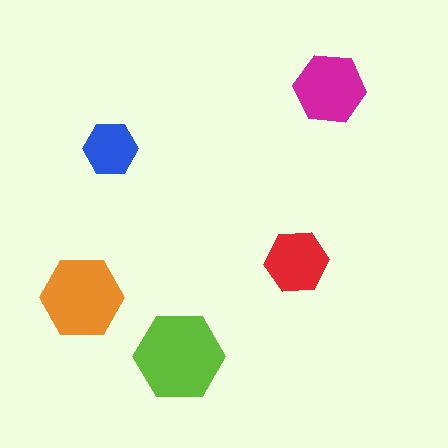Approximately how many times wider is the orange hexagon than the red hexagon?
About 1.5 times wider.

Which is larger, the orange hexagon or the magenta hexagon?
The orange one.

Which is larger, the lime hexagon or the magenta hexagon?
The lime one.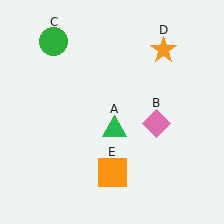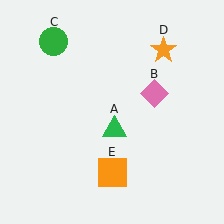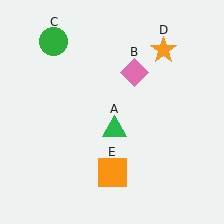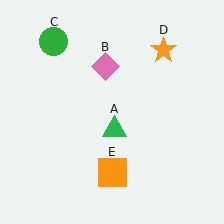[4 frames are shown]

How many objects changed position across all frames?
1 object changed position: pink diamond (object B).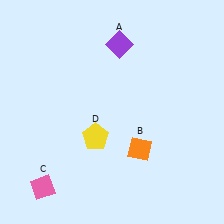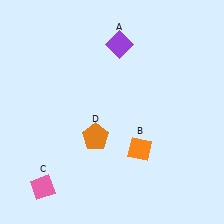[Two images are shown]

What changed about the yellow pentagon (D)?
In Image 1, D is yellow. In Image 2, it changed to orange.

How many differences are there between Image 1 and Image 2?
There is 1 difference between the two images.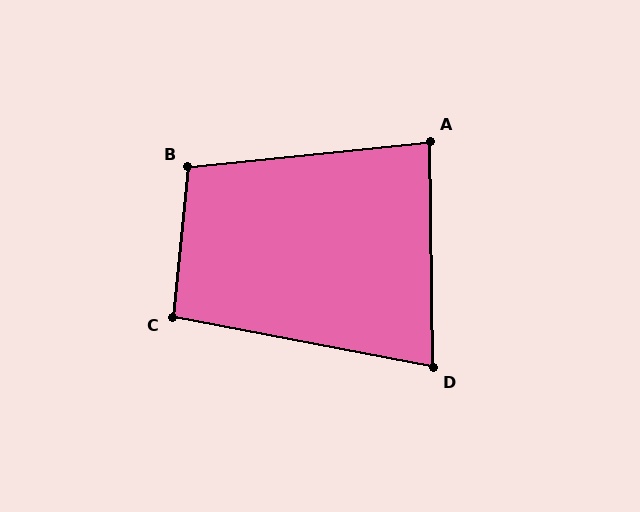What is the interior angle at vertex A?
Approximately 85 degrees (acute).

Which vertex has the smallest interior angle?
D, at approximately 78 degrees.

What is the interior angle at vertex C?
Approximately 95 degrees (obtuse).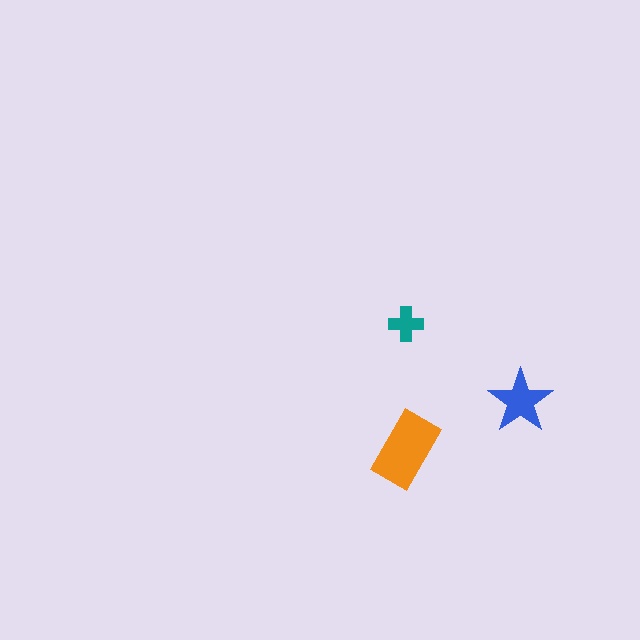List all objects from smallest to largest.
The teal cross, the blue star, the orange rectangle.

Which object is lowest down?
The orange rectangle is bottommost.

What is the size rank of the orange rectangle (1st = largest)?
1st.